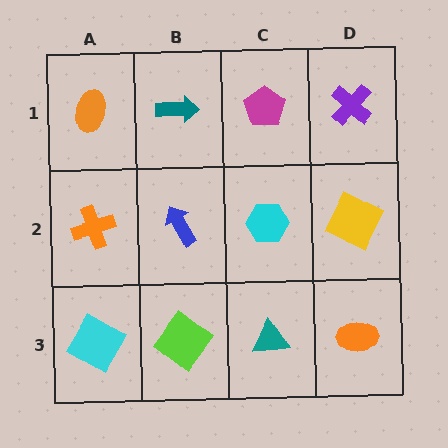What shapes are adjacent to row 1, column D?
A yellow square (row 2, column D), a magenta pentagon (row 1, column C).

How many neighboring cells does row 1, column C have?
3.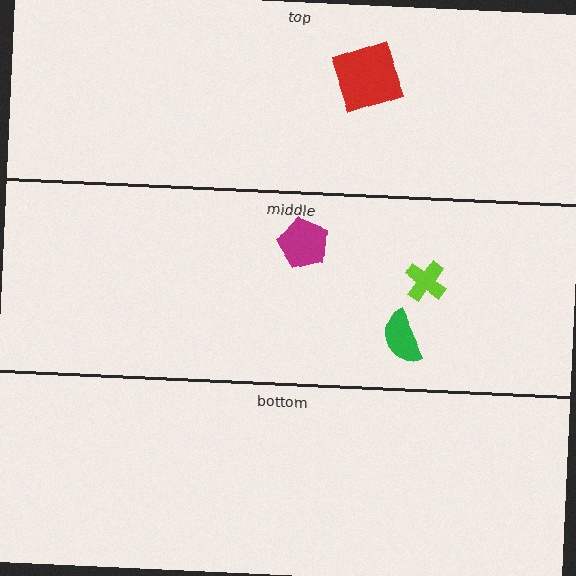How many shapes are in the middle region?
3.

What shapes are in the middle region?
The magenta pentagon, the lime cross, the green semicircle.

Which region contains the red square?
The top region.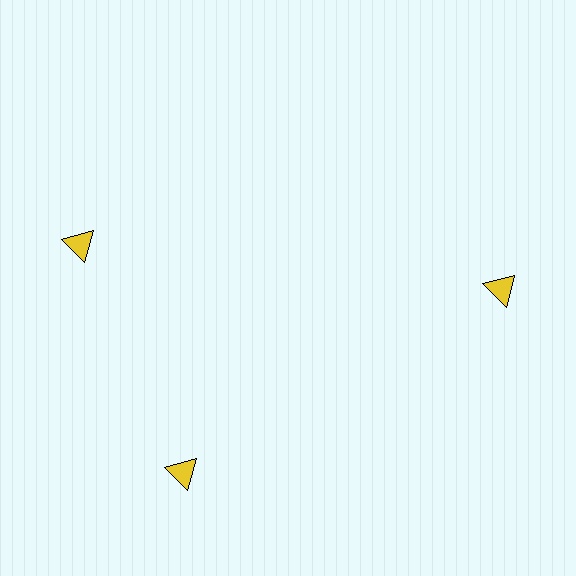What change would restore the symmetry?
The symmetry would be restored by rotating it back into even spacing with its neighbors so that all 3 triangles sit at equal angles and equal distance from the center.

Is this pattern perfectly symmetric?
No. The 3 yellow triangles are arranged in a ring, but one element near the 11 o'clock position is rotated out of alignment along the ring, breaking the 3-fold rotational symmetry.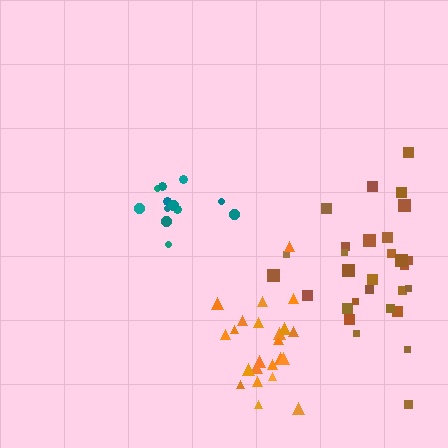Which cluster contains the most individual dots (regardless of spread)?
Brown (29).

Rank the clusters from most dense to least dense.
orange, teal, brown.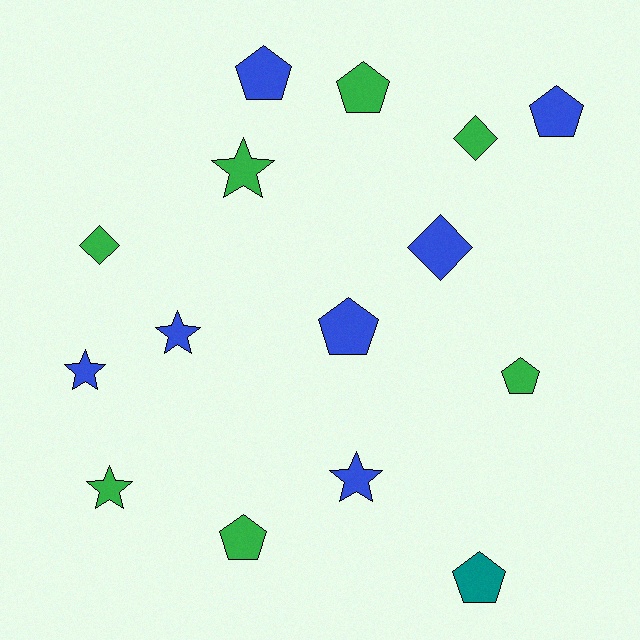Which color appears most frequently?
Blue, with 7 objects.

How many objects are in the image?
There are 15 objects.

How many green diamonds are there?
There are 2 green diamonds.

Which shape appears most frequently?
Pentagon, with 7 objects.